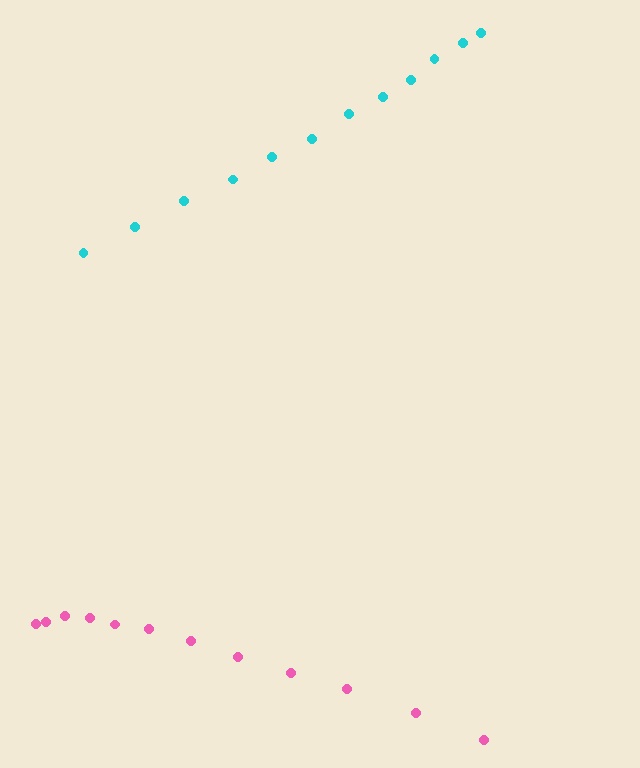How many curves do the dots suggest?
There are 2 distinct paths.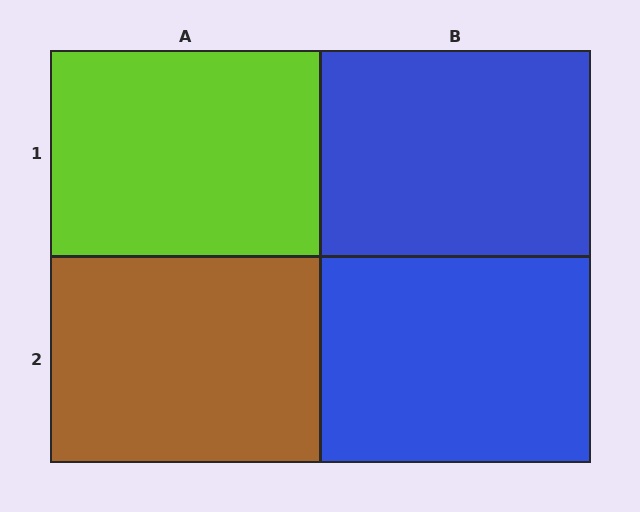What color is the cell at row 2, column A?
Brown.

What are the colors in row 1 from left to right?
Lime, blue.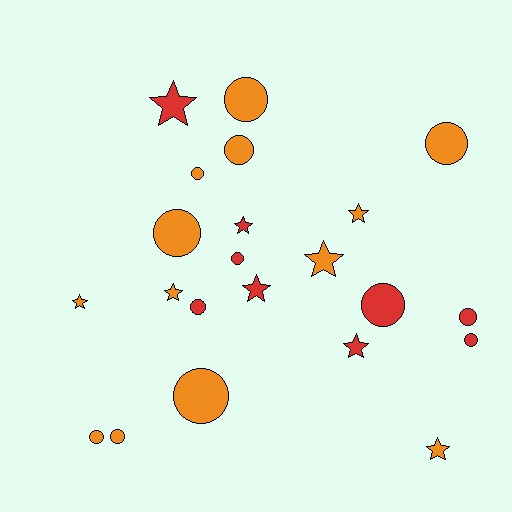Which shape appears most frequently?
Circle, with 13 objects.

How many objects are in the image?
There are 22 objects.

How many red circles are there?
There are 5 red circles.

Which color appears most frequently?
Orange, with 13 objects.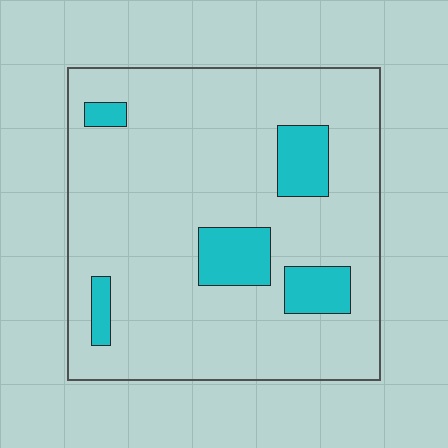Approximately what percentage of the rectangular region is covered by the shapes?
Approximately 15%.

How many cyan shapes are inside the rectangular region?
5.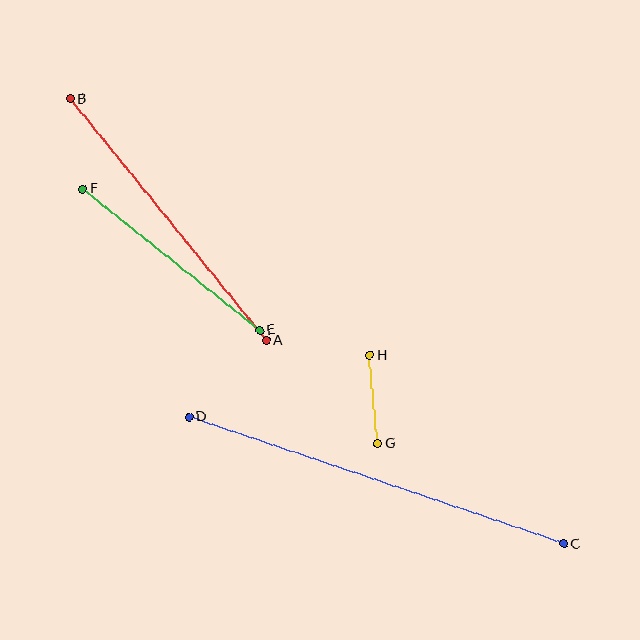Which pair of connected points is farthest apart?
Points C and D are farthest apart.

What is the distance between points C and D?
The distance is approximately 396 pixels.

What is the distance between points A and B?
The distance is approximately 311 pixels.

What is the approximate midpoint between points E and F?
The midpoint is at approximately (171, 260) pixels.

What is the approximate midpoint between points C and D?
The midpoint is at approximately (376, 480) pixels.